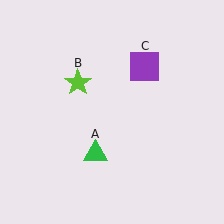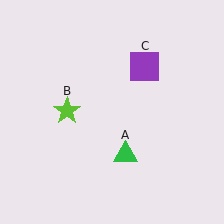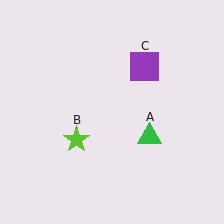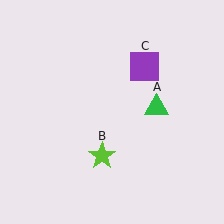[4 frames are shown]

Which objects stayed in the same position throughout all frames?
Purple square (object C) remained stationary.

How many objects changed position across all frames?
2 objects changed position: green triangle (object A), lime star (object B).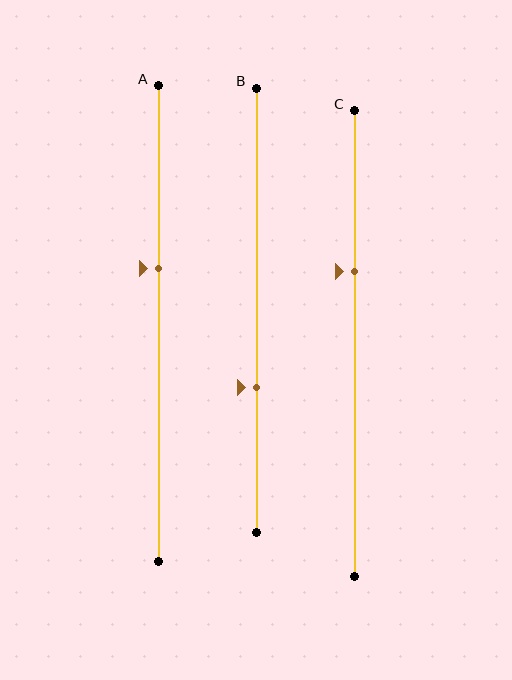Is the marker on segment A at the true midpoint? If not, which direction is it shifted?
No, the marker on segment A is shifted upward by about 12% of the segment length.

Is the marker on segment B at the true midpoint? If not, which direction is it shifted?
No, the marker on segment B is shifted downward by about 17% of the segment length.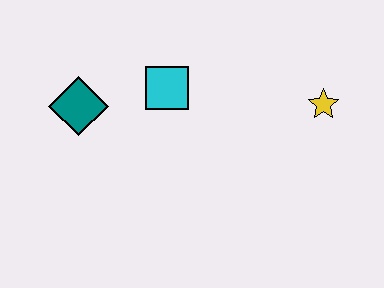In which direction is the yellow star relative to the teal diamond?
The yellow star is to the right of the teal diamond.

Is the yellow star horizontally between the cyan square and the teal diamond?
No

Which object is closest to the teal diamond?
The cyan square is closest to the teal diamond.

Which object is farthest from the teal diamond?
The yellow star is farthest from the teal diamond.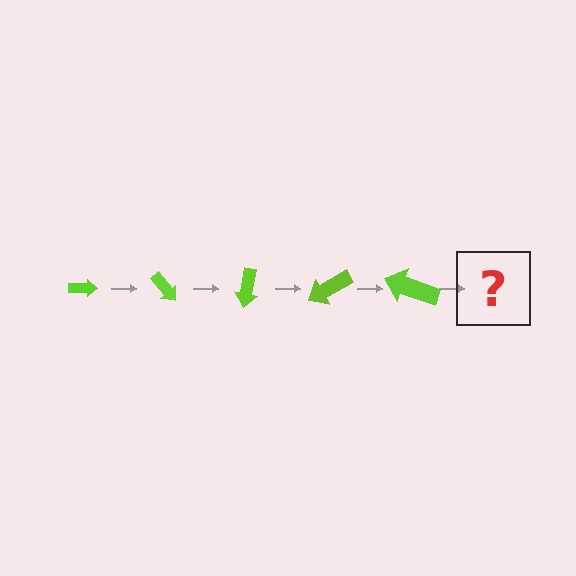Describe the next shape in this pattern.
It should be an arrow, larger than the previous one and rotated 250 degrees from the start.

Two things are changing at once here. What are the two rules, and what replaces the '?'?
The two rules are that the arrow grows larger each step and it rotates 50 degrees each step. The '?' should be an arrow, larger than the previous one and rotated 250 degrees from the start.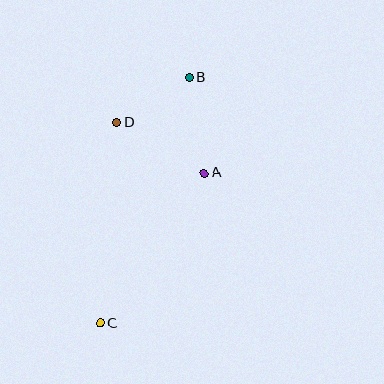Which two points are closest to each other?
Points B and D are closest to each other.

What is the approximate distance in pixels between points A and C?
The distance between A and C is approximately 183 pixels.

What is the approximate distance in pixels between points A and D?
The distance between A and D is approximately 101 pixels.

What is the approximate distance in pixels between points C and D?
The distance between C and D is approximately 202 pixels.